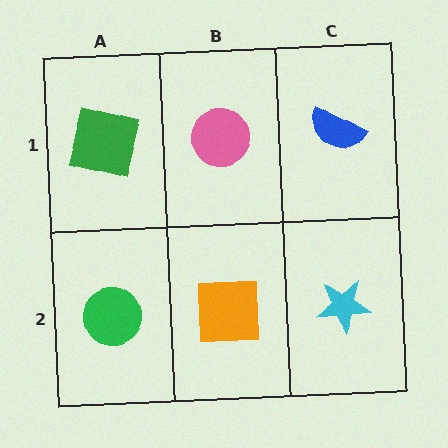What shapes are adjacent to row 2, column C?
A blue semicircle (row 1, column C), an orange square (row 2, column B).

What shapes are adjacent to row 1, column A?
A green circle (row 2, column A), a pink circle (row 1, column B).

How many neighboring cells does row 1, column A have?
2.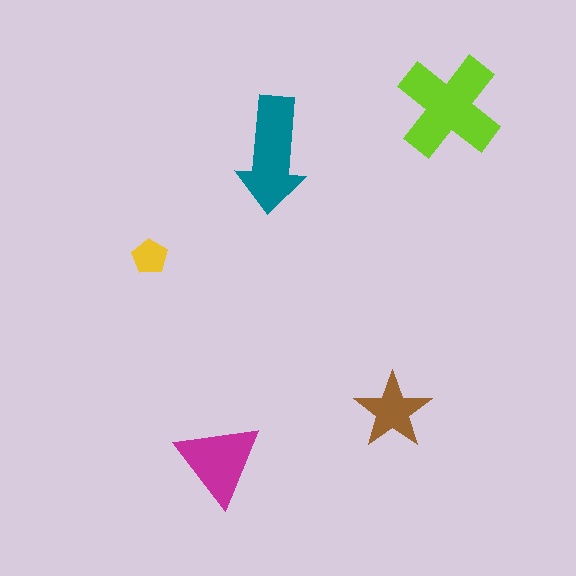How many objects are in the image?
There are 5 objects in the image.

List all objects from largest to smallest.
The lime cross, the teal arrow, the magenta triangle, the brown star, the yellow pentagon.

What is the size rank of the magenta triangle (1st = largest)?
3rd.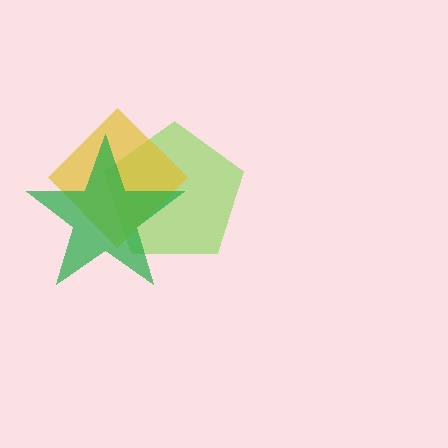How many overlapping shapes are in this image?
There are 3 overlapping shapes in the image.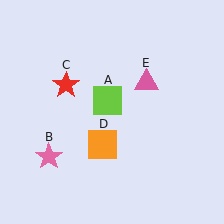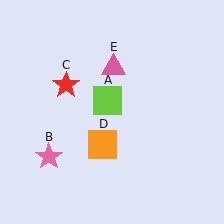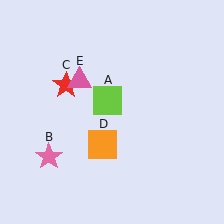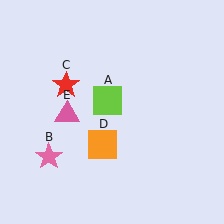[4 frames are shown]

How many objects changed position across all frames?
1 object changed position: pink triangle (object E).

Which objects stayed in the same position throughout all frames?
Lime square (object A) and pink star (object B) and red star (object C) and orange square (object D) remained stationary.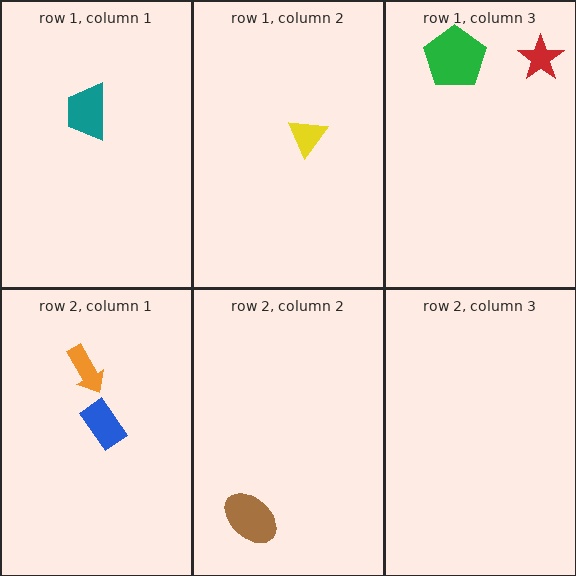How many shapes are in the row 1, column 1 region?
1.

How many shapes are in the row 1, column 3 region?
2.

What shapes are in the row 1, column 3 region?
The green pentagon, the red star.